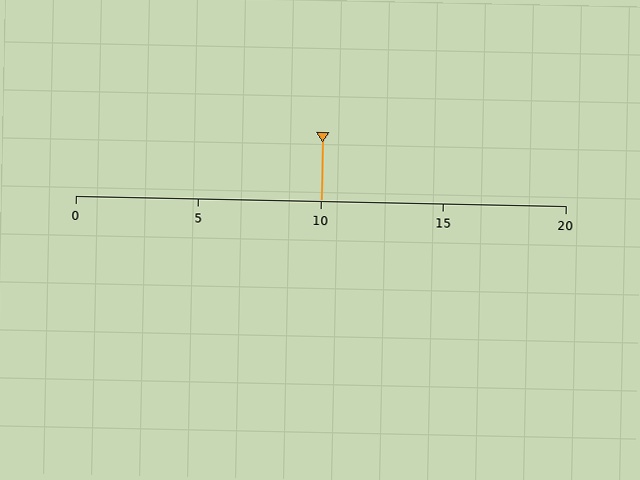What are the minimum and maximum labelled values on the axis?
The axis runs from 0 to 20.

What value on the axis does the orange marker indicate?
The marker indicates approximately 10.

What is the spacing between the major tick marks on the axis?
The major ticks are spaced 5 apart.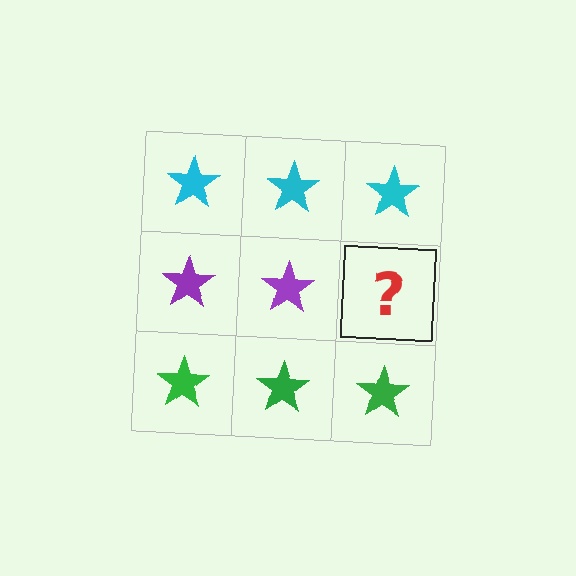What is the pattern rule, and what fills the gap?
The rule is that each row has a consistent color. The gap should be filled with a purple star.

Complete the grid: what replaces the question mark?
The question mark should be replaced with a purple star.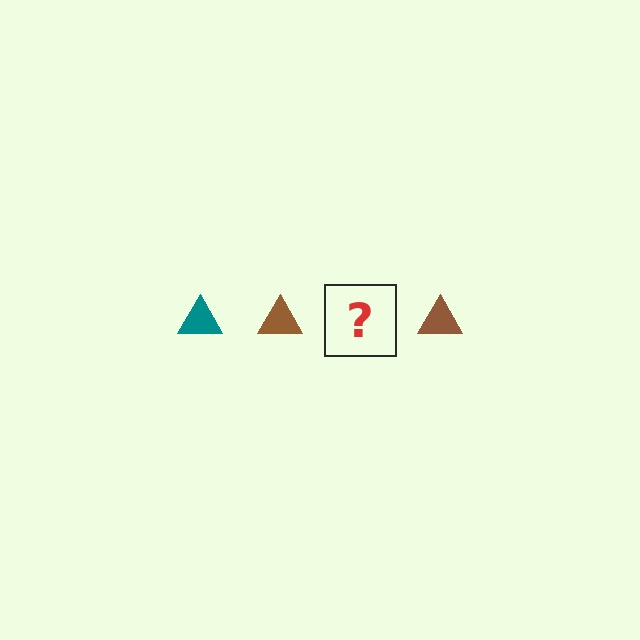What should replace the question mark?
The question mark should be replaced with a teal triangle.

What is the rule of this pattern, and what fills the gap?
The rule is that the pattern cycles through teal, brown triangles. The gap should be filled with a teal triangle.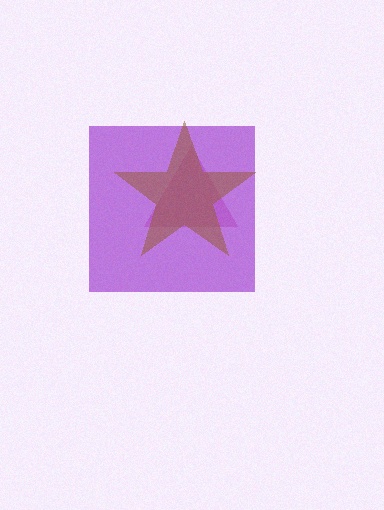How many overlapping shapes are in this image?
There are 3 overlapping shapes in the image.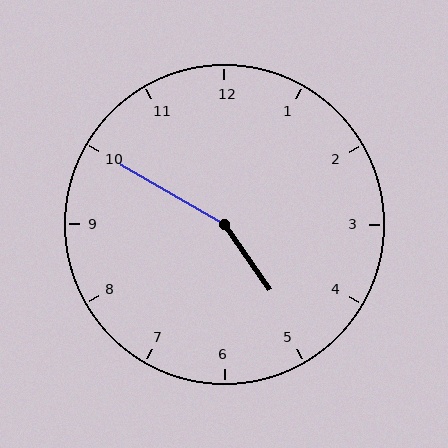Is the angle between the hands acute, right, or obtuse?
It is obtuse.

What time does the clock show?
4:50.